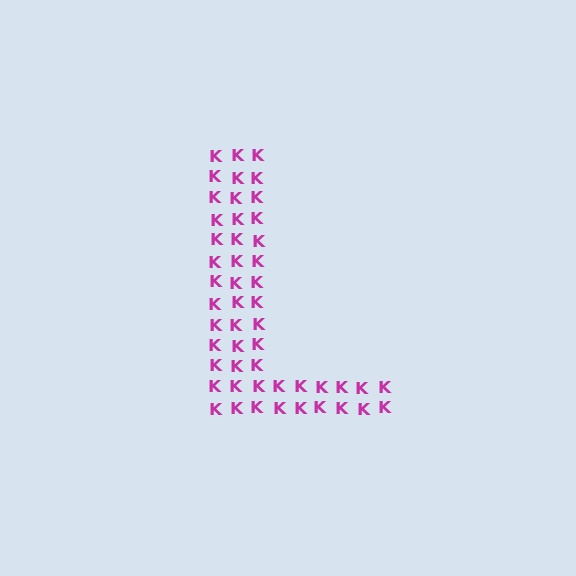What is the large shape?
The large shape is the letter L.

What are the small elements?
The small elements are letter K's.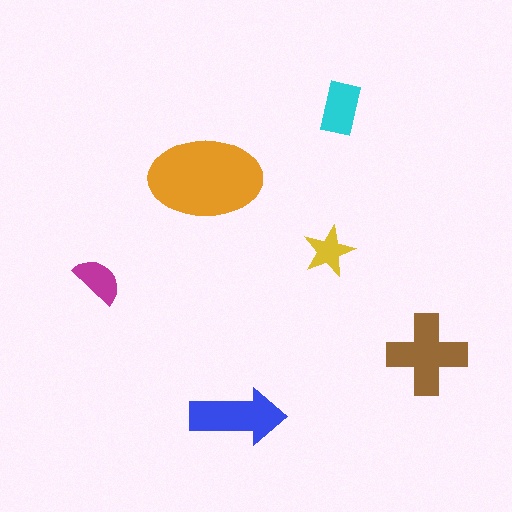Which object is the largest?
The orange ellipse.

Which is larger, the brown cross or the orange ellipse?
The orange ellipse.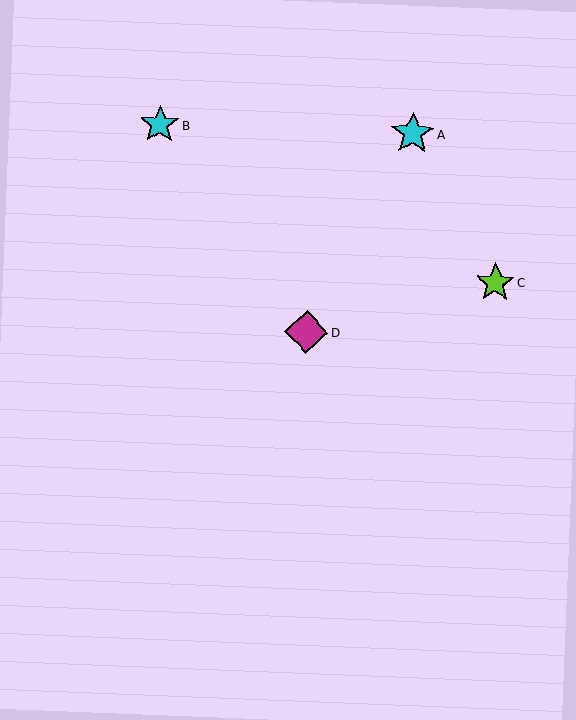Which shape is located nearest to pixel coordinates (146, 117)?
The cyan star (labeled B) at (160, 125) is nearest to that location.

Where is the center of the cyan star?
The center of the cyan star is at (160, 125).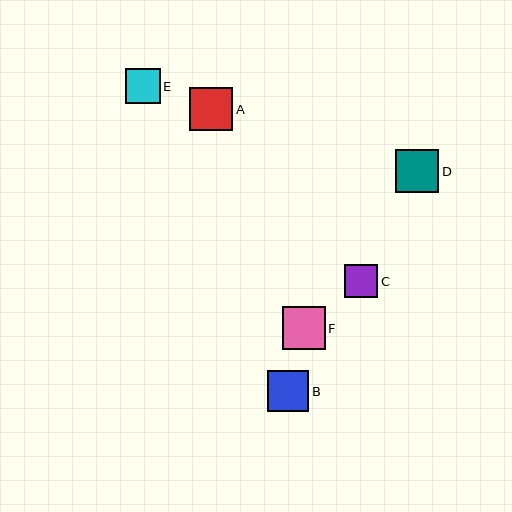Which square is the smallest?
Square C is the smallest with a size of approximately 33 pixels.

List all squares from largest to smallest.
From largest to smallest: A, D, F, B, E, C.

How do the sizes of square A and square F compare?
Square A and square F are approximately the same size.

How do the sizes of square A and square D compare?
Square A and square D are approximately the same size.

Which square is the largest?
Square A is the largest with a size of approximately 44 pixels.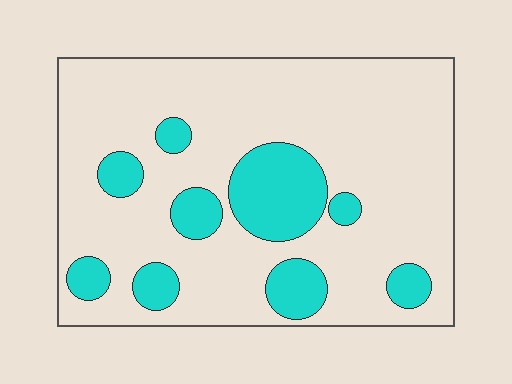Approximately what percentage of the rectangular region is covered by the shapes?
Approximately 20%.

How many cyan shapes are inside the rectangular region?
9.